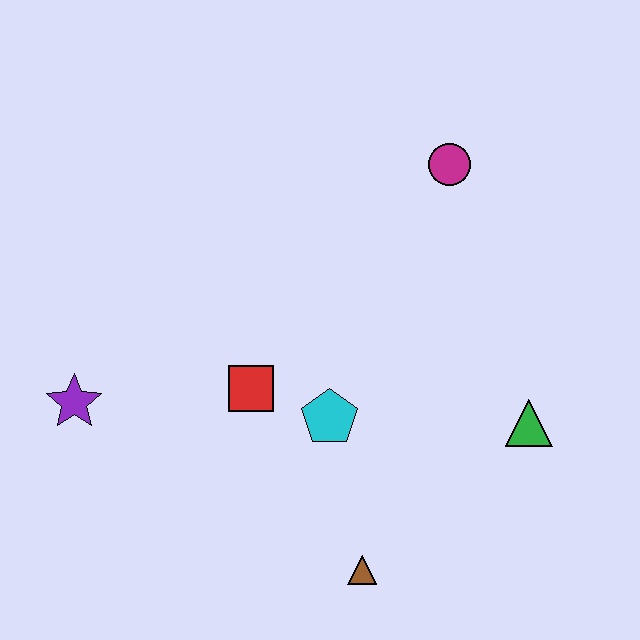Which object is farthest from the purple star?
The green triangle is farthest from the purple star.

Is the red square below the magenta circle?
Yes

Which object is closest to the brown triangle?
The cyan pentagon is closest to the brown triangle.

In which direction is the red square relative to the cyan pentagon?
The red square is to the left of the cyan pentagon.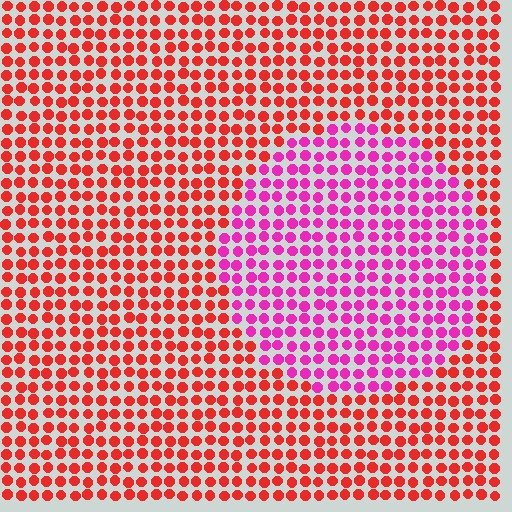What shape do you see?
I see a circle.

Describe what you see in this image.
The image is filled with small red elements in a uniform arrangement. A circle-shaped region is visible where the elements are tinted to a slightly different hue, forming a subtle color boundary.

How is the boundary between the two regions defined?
The boundary is defined purely by a slight shift in hue (about 45 degrees). Spacing, size, and orientation are identical on both sides.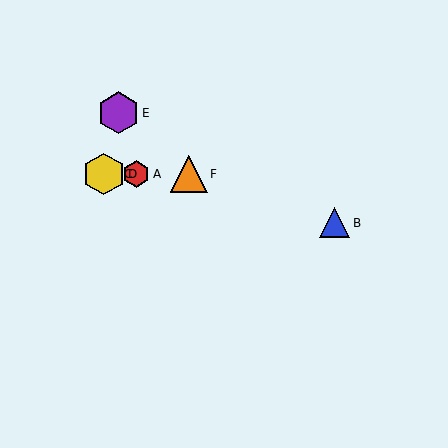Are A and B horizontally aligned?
No, A is at y≈174 and B is at y≈223.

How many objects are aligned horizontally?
4 objects (A, C, D, F) are aligned horizontally.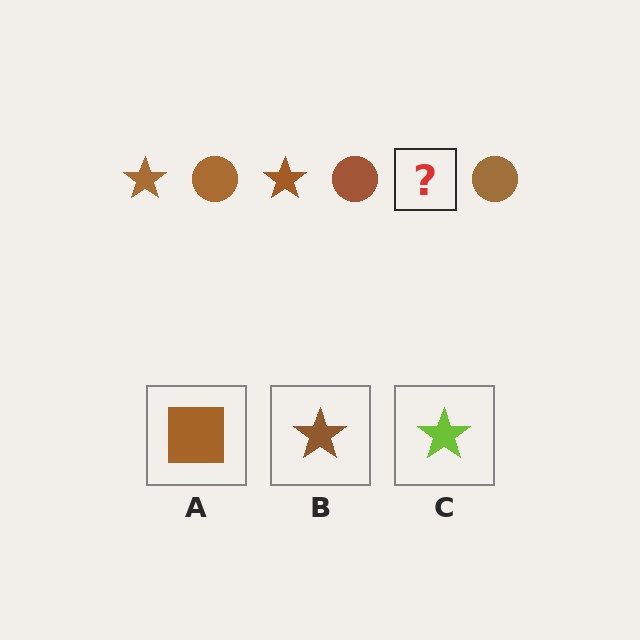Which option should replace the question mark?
Option B.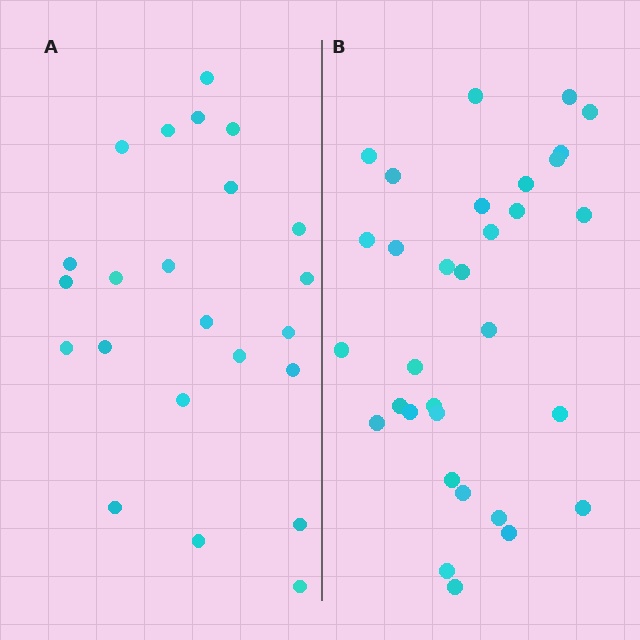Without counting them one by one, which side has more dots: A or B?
Region B (the right region) has more dots.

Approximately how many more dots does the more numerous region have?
Region B has roughly 8 or so more dots than region A.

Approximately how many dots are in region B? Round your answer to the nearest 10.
About 30 dots. (The exact count is 32, which rounds to 30.)